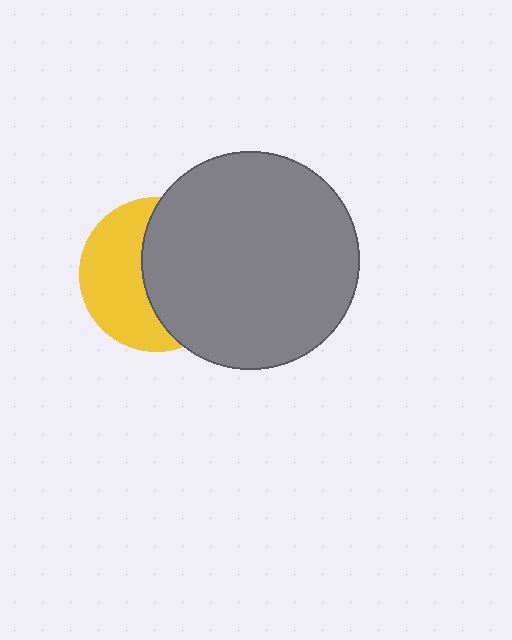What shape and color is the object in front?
The object in front is a gray circle.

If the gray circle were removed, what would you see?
You would see the complete yellow circle.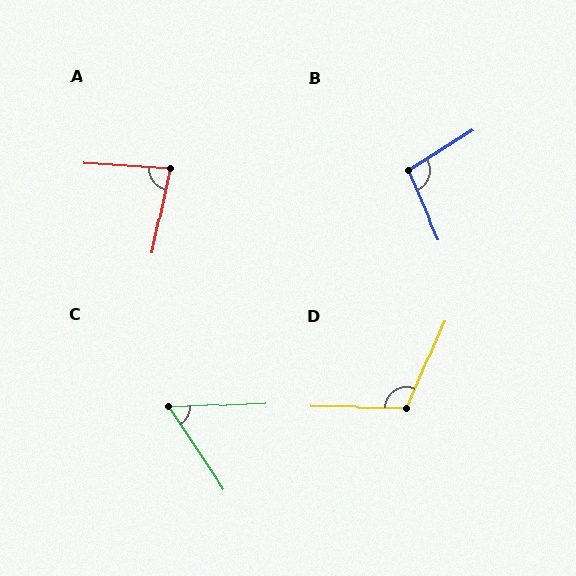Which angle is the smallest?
C, at approximately 59 degrees.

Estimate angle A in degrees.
Approximately 82 degrees.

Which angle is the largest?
D, at approximately 112 degrees.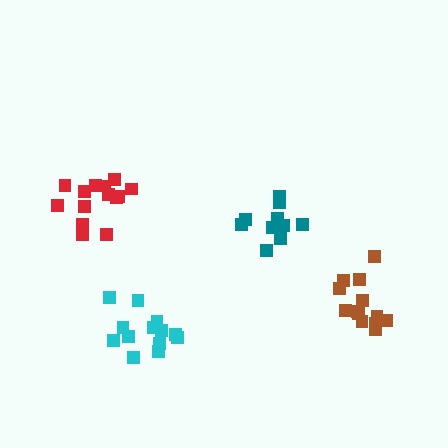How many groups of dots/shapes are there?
There are 4 groups.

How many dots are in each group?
Group 1: 13 dots, Group 2: 14 dots, Group 3: 13 dots, Group 4: 10 dots (50 total).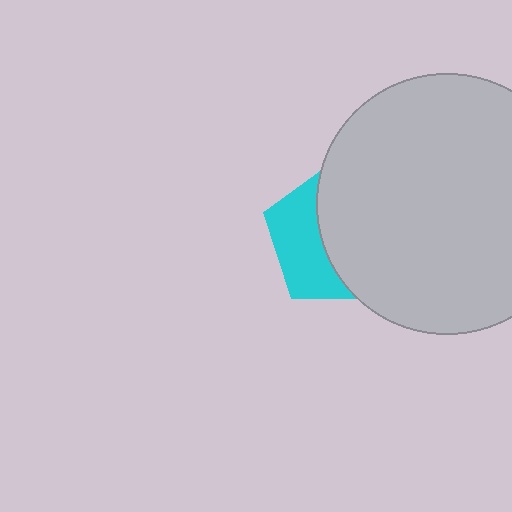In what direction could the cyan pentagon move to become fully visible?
The cyan pentagon could move left. That would shift it out from behind the light gray circle entirely.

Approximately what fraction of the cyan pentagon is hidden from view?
Roughly 60% of the cyan pentagon is hidden behind the light gray circle.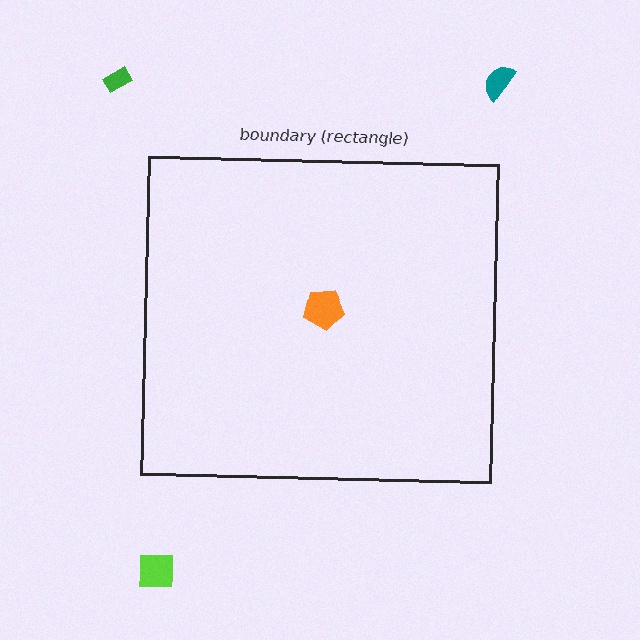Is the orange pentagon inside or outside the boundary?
Inside.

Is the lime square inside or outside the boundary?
Outside.